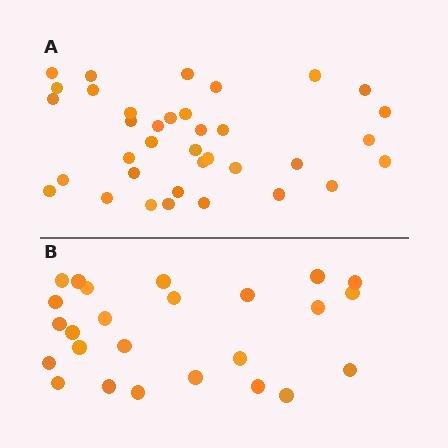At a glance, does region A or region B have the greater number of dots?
Region A (the top region) has more dots.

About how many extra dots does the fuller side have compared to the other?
Region A has roughly 12 or so more dots than region B.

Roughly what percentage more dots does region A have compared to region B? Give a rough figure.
About 45% more.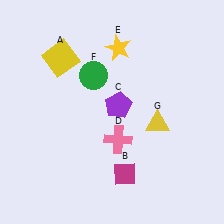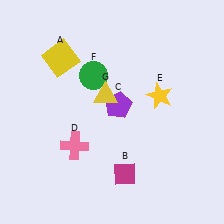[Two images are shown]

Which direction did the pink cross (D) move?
The pink cross (D) moved left.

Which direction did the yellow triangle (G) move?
The yellow triangle (G) moved left.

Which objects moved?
The objects that moved are: the pink cross (D), the yellow star (E), the yellow triangle (G).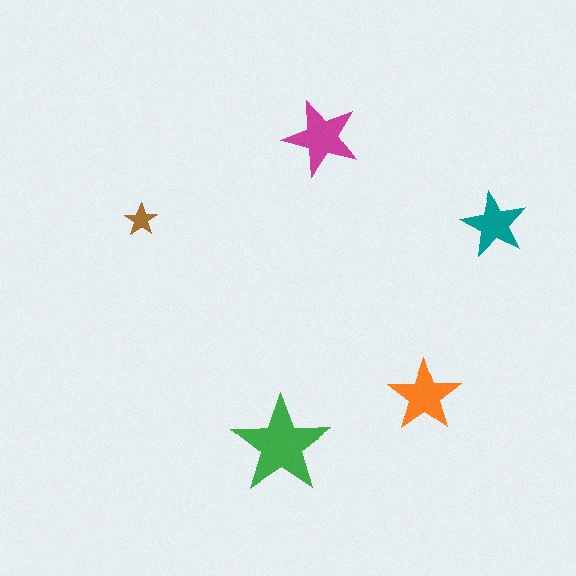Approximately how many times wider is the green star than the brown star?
About 3 times wider.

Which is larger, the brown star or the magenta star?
The magenta one.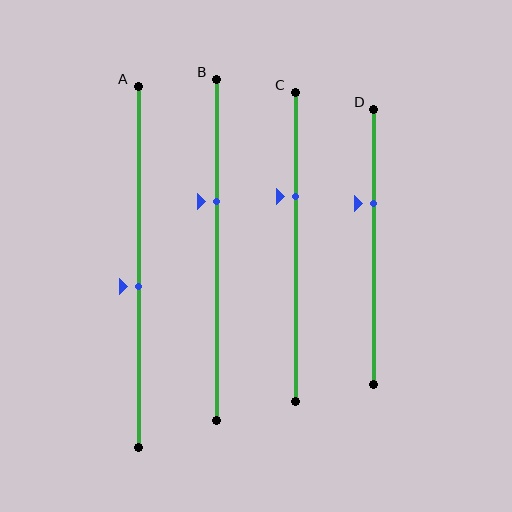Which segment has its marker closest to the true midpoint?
Segment A has its marker closest to the true midpoint.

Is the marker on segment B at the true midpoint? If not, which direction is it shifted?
No, the marker on segment B is shifted upward by about 14% of the segment length.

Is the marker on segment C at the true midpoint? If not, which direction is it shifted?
No, the marker on segment C is shifted upward by about 16% of the segment length.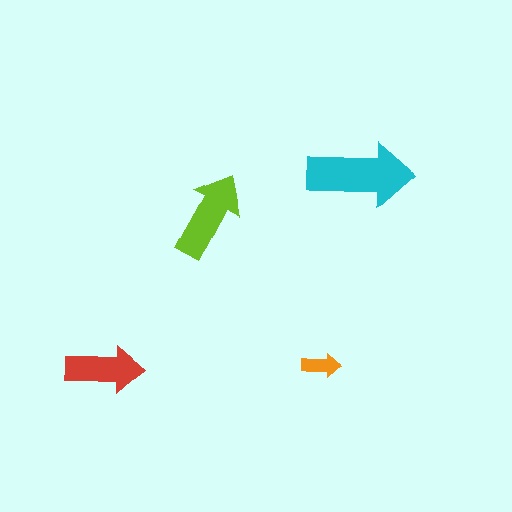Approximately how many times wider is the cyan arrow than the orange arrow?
About 3 times wider.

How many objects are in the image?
There are 4 objects in the image.